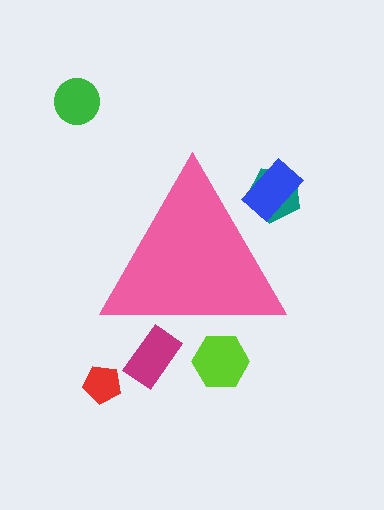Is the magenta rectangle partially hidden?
Yes, the magenta rectangle is partially hidden behind the pink triangle.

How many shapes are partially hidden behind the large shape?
4 shapes are partially hidden.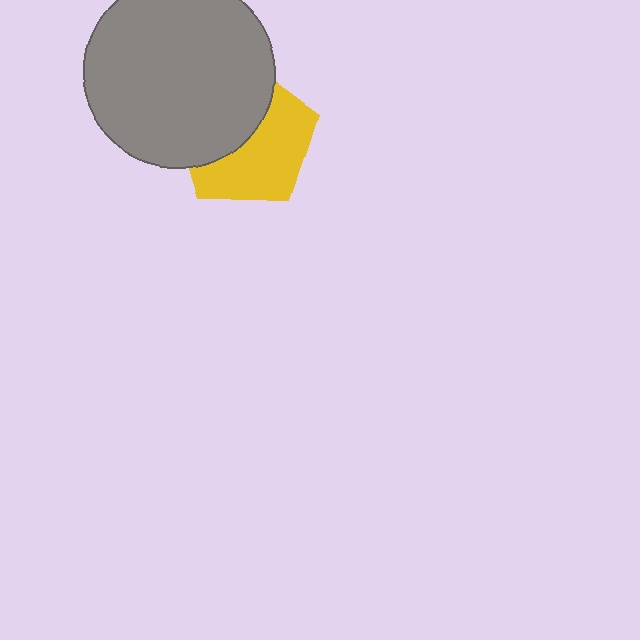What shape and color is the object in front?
The object in front is a gray circle.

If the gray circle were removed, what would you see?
You would see the complete yellow pentagon.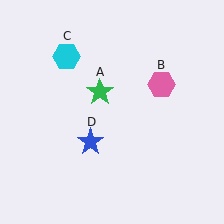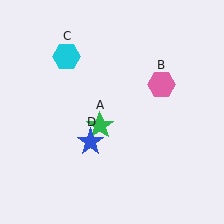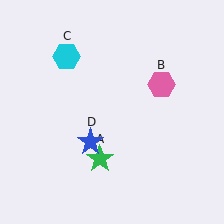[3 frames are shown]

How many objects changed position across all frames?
1 object changed position: green star (object A).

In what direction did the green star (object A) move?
The green star (object A) moved down.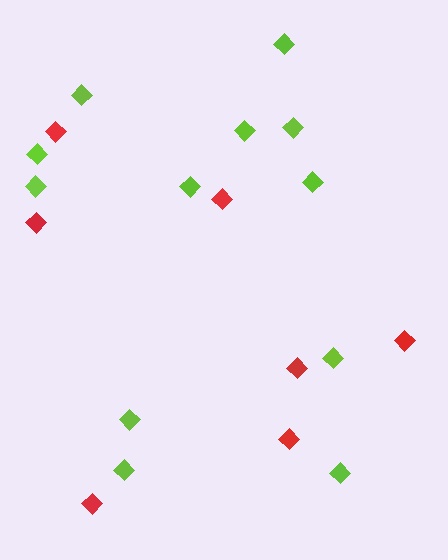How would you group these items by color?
There are 2 groups: one group of red diamonds (7) and one group of lime diamonds (12).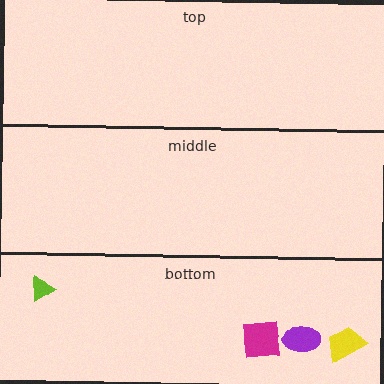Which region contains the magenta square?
The bottom region.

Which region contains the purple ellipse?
The bottom region.